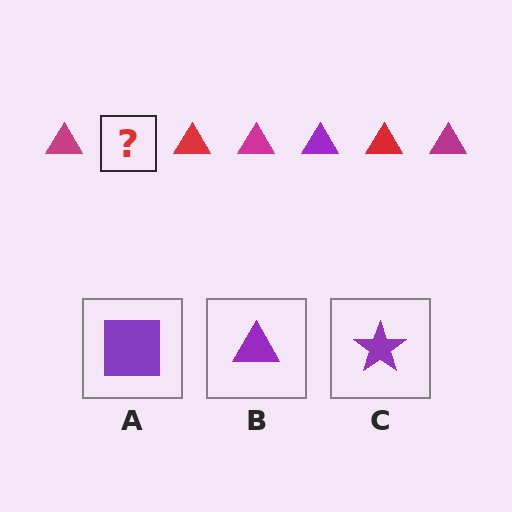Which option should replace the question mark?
Option B.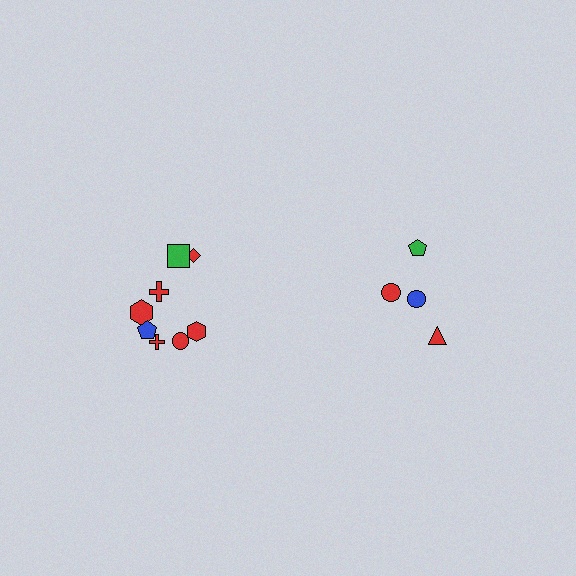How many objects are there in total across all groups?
There are 12 objects.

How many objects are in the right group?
There are 4 objects.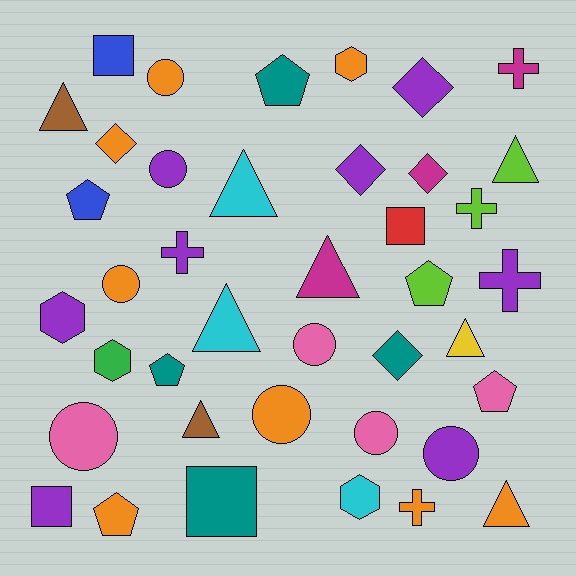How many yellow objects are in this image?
There is 1 yellow object.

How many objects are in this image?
There are 40 objects.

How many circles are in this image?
There are 8 circles.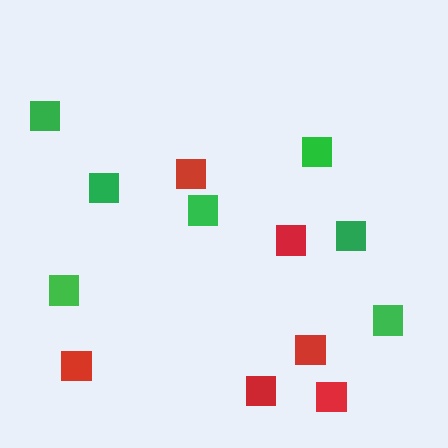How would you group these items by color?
There are 2 groups: one group of green squares (7) and one group of red squares (6).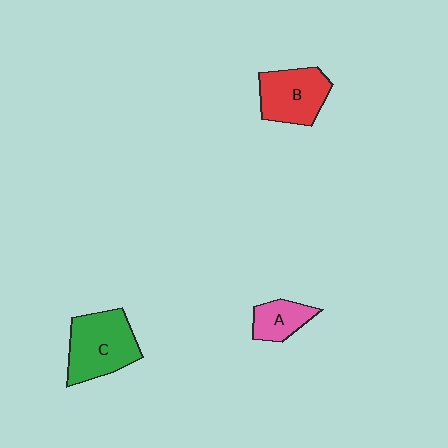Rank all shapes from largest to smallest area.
From largest to smallest: C (green), B (red), A (pink).